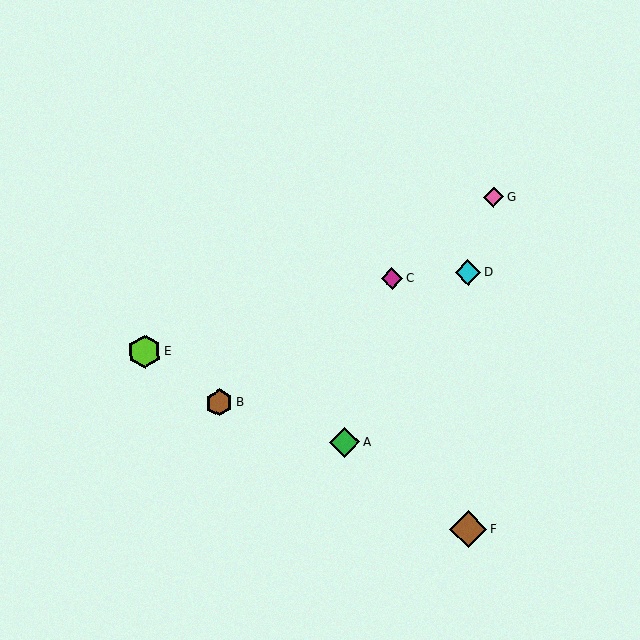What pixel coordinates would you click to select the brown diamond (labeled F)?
Click at (468, 529) to select the brown diamond F.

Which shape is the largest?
The brown diamond (labeled F) is the largest.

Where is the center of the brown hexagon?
The center of the brown hexagon is at (219, 403).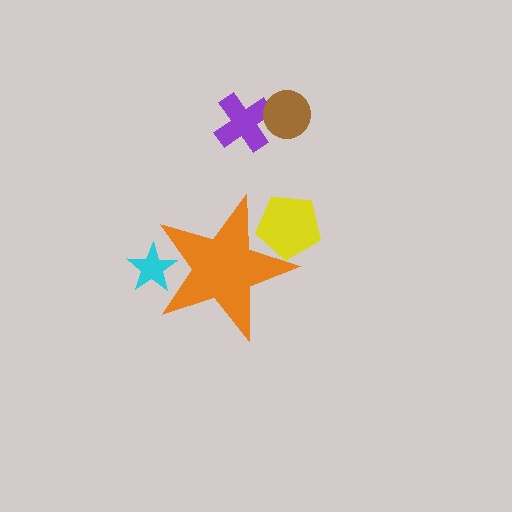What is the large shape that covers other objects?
An orange star.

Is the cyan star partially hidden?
Yes, the cyan star is partially hidden behind the orange star.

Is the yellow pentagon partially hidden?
Yes, the yellow pentagon is partially hidden behind the orange star.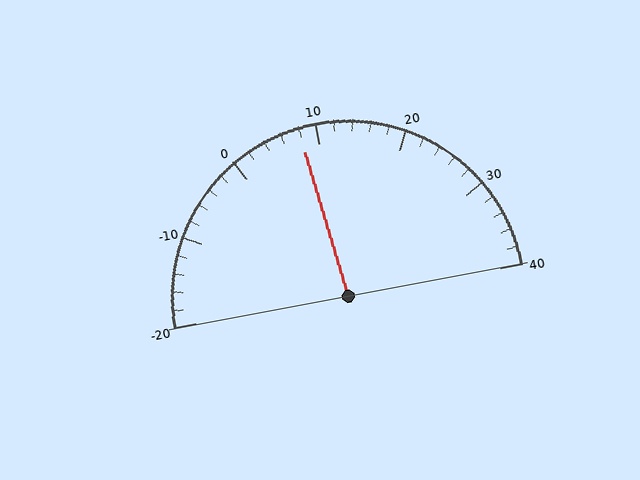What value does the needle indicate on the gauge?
The needle indicates approximately 8.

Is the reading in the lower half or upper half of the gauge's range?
The reading is in the lower half of the range (-20 to 40).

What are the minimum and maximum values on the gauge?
The gauge ranges from -20 to 40.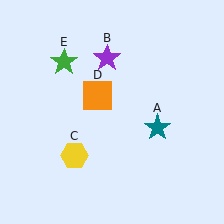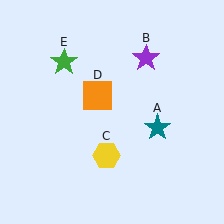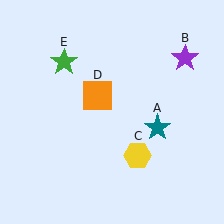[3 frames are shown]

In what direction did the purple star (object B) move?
The purple star (object B) moved right.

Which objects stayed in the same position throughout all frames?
Teal star (object A) and orange square (object D) and green star (object E) remained stationary.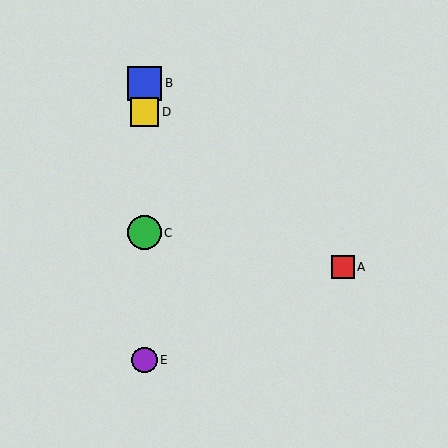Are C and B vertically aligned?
Yes, both are at x≈145.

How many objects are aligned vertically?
4 objects (B, C, D, E) are aligned vertically.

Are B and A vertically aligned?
No, B is at x≈145 and A is at x≈343.